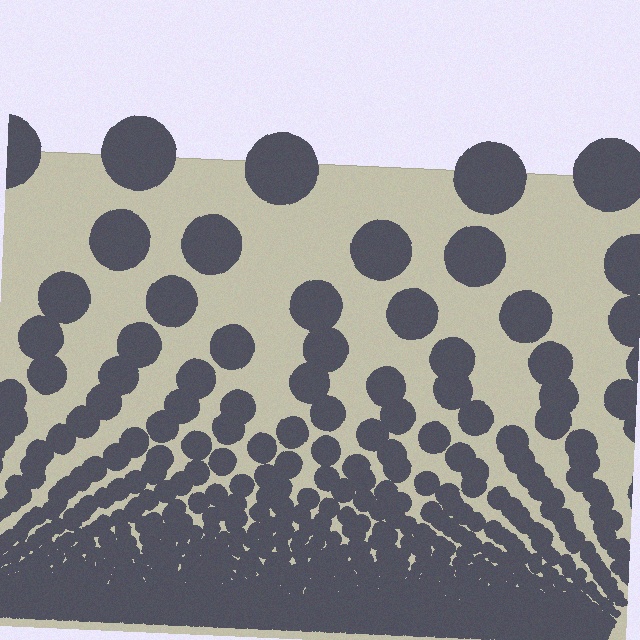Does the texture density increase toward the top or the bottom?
Density increases toward the bottom.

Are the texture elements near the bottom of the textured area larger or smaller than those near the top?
Smaller. The gradient is inverted — elements near the bottom are smaller and denser.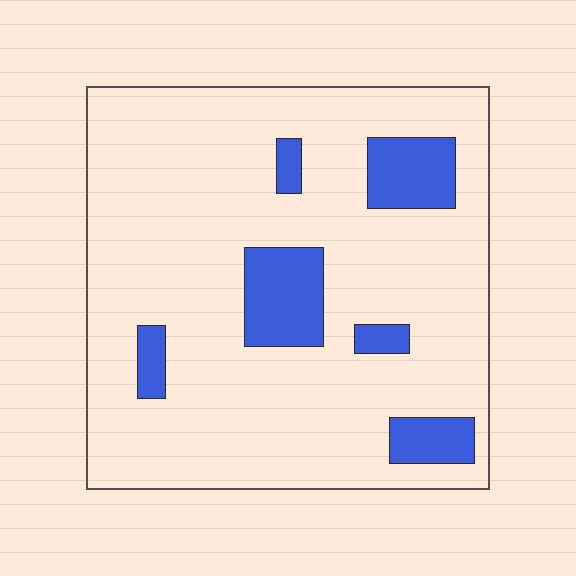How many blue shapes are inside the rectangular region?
6.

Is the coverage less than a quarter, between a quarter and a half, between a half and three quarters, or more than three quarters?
Less than a quarter.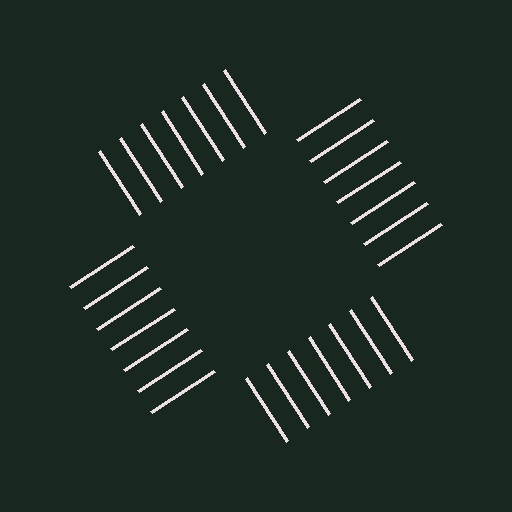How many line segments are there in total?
28 — 7 along each of the 4 edges.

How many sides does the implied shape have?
4 sides — the line-ends trace a square.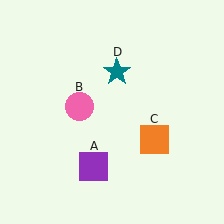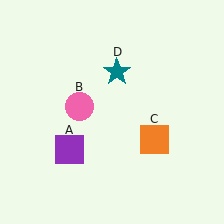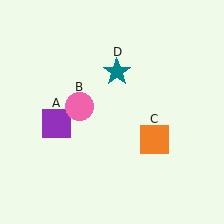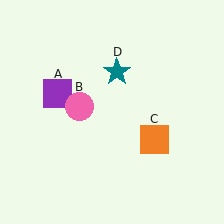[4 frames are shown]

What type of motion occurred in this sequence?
The purple square (object A) rotated clockwise around the center of the scene.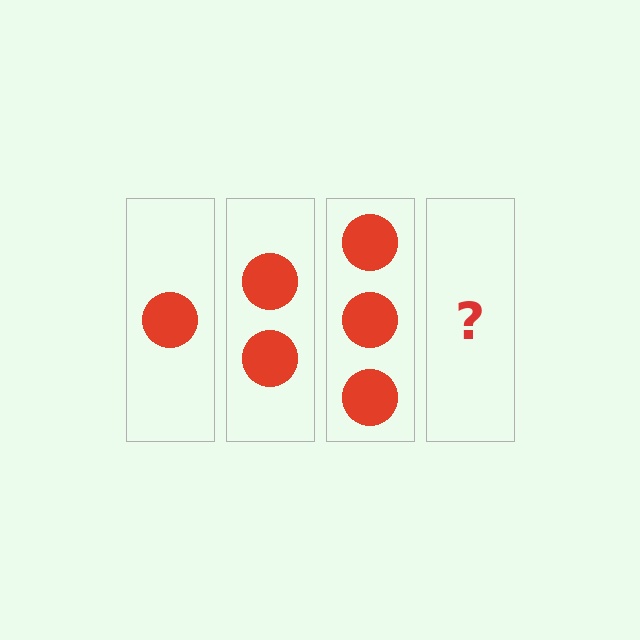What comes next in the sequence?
The next element should be 4 circles.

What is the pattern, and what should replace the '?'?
The pattern is that each step adds one more circle. The '?' should be 4 circles.